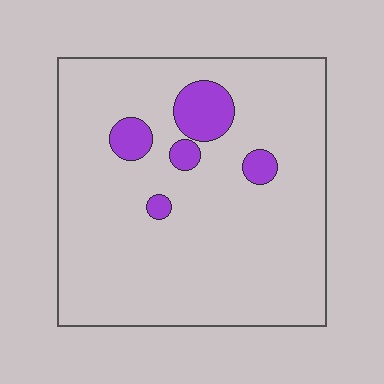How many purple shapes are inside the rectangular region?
5.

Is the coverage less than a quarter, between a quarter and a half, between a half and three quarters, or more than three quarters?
Less than a quarter.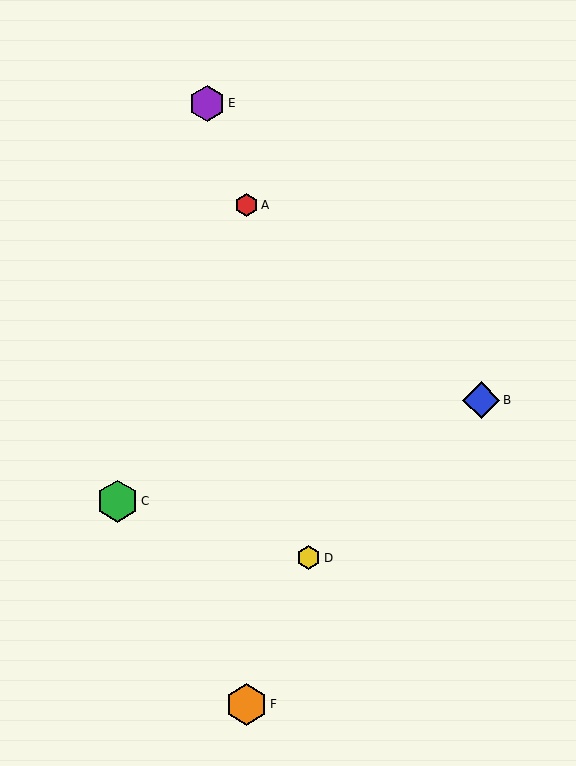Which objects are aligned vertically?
Objects A, F are aligned vertically.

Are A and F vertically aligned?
Yes, both are at x≈246.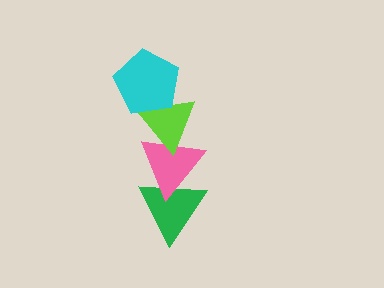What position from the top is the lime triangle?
The lime triangle is 2nd from the top.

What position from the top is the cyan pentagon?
The cyan pentagon is 1st from the top.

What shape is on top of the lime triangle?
The cyan pentagon is on top of the lime triangle.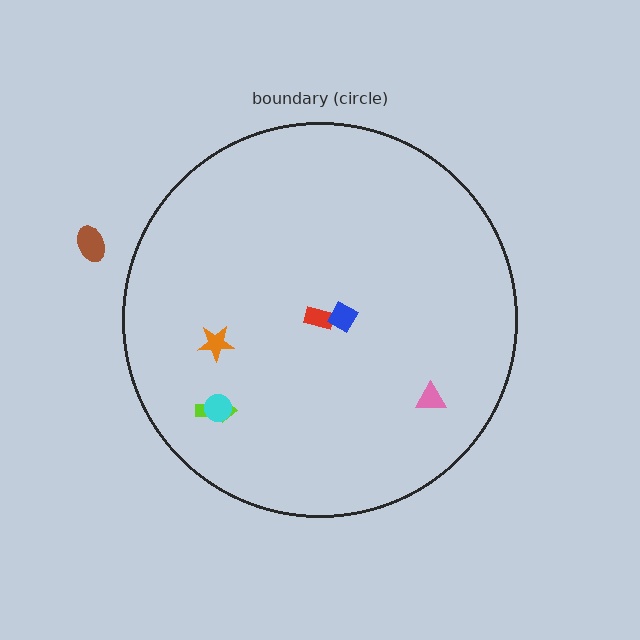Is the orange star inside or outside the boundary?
Inside.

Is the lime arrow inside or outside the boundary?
Inside.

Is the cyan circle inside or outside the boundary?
Inside.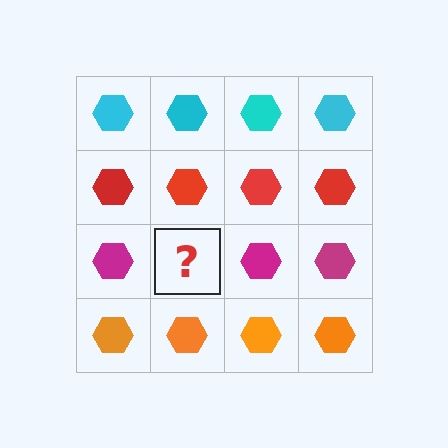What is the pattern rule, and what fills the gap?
The rule is that each row has a consistent color. The gap should be filled with a magenta hexagon.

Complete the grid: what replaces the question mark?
The question mark should be replaced with a magenta hexagon.